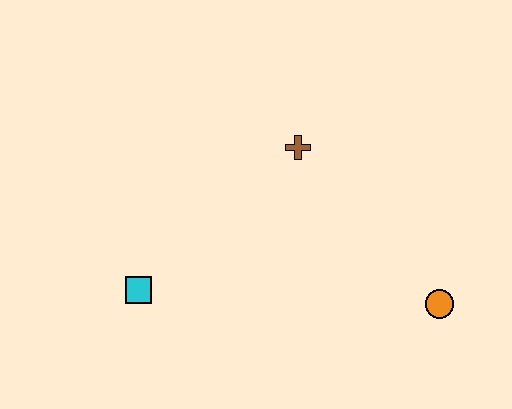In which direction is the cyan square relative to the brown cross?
The cyan square is to the left of the brown cross.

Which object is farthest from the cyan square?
The orange circle is farthest from the cyan square.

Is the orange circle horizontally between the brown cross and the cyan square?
No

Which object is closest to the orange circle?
The brown cross is closest to the orange circle.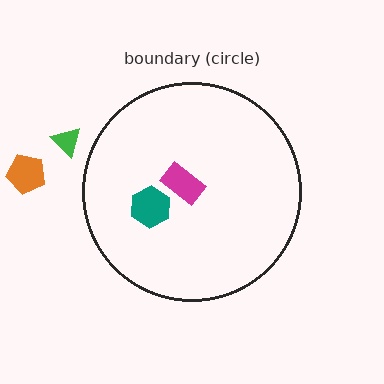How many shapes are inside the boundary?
2 inside, 2 outside.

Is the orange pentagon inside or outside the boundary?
Outside.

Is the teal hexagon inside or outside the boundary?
Inside.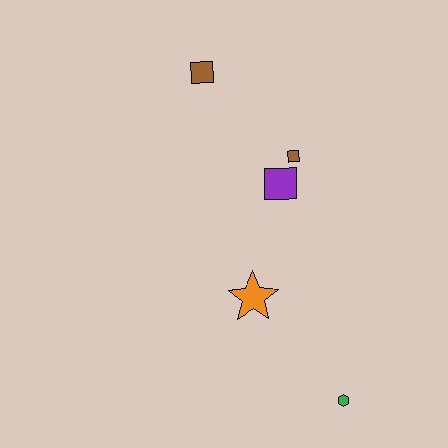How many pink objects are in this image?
There are no pink objects.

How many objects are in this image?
There are 5 objects.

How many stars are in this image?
There is 1 star.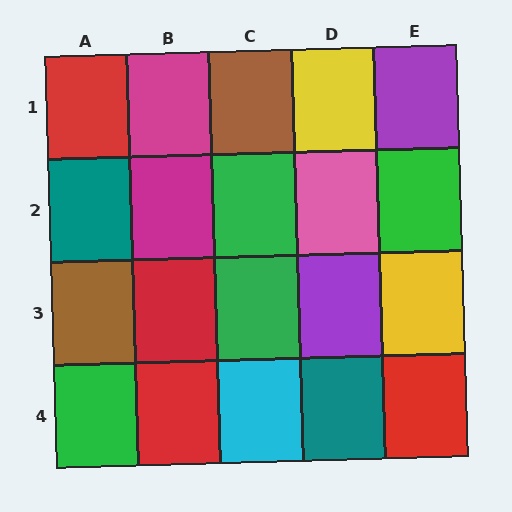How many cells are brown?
2 cells are brown.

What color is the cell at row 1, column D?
Yellow.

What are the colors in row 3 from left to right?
Brown, red, green, purple, yellow.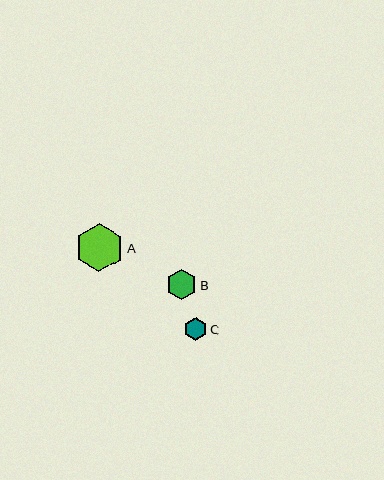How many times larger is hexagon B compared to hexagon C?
Hexagon B is approximately 1.4 times the size of hexagon C.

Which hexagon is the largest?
Hexagon A is the largest with a size of approximately 48 pixels.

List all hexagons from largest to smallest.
From largest to smallest: A, B, C.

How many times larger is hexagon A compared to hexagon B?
Hexagon A is approximately 1.6 times the size of hexagon B.